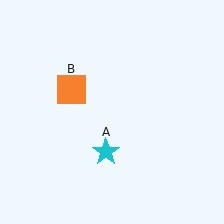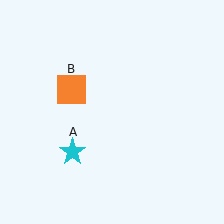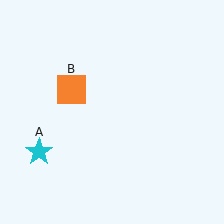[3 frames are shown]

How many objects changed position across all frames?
1 object changed position: cyan star (object A).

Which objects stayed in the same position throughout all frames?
Orange square (object B) remained stationary.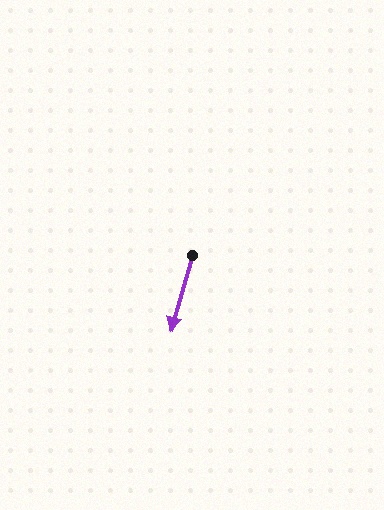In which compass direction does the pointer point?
South.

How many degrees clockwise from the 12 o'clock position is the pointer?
Approximately 196 degrees.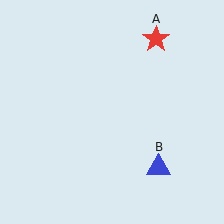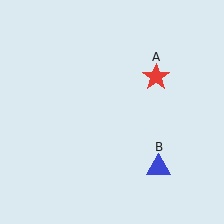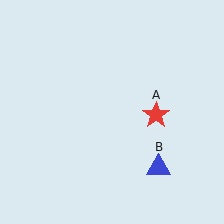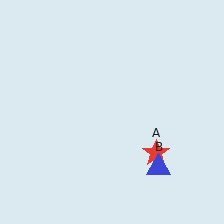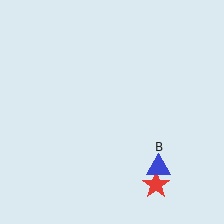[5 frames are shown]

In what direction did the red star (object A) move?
The red star (object A) moved down.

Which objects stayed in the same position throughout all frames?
Blue triangle (object B) remained stationary.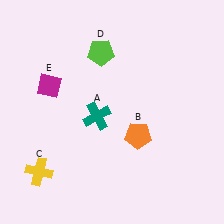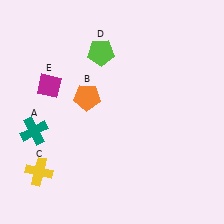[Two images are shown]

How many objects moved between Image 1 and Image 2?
2 objects moved between the two images.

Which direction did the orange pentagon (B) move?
The orange pentagon (B) moved left.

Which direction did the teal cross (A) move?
The teal cross (A) moved left.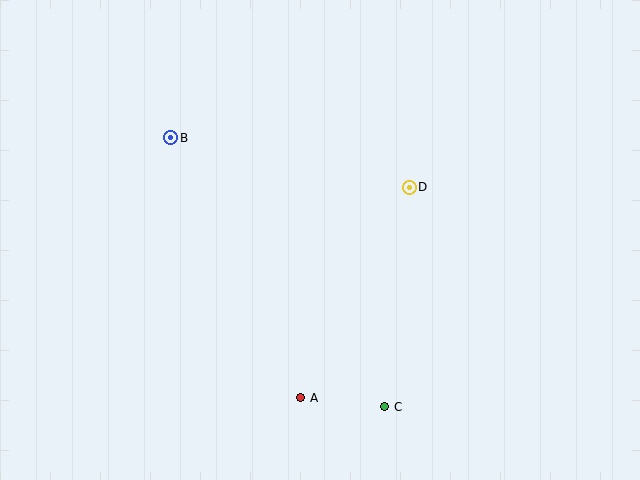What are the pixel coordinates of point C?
Point C is at (385, 407).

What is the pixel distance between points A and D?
The distance between A and D is 237 pixels.